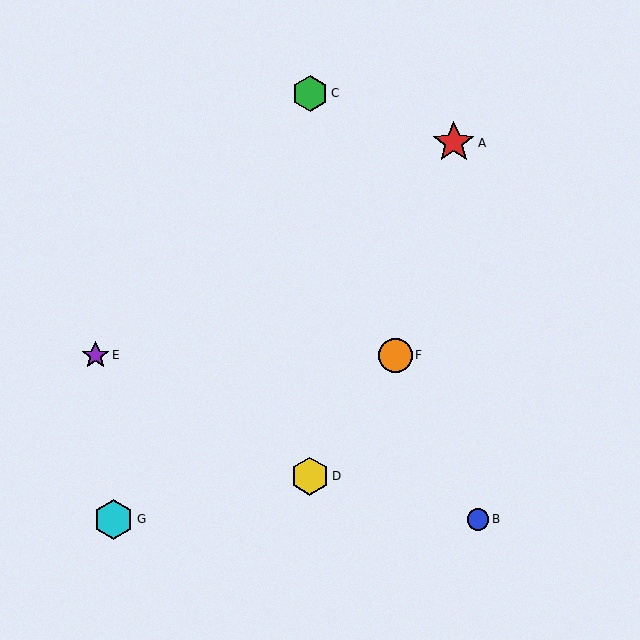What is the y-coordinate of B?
Object B is at y≈520.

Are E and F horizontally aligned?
Yes, both are at y≈355.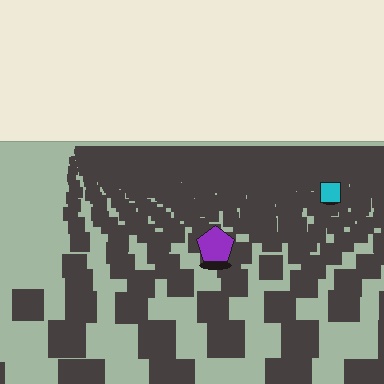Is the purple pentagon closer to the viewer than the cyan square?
Yes. The purple pentagon is closer — you can tell from the texture gradient: the ground texture is coarser near it.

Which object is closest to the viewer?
The purple pentagon is closest. The texture marks near it are larger and more spread out.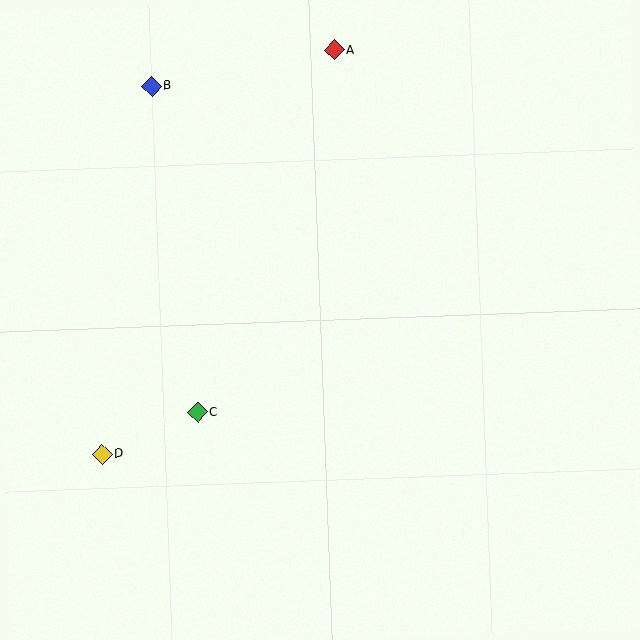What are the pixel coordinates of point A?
Point A is at (334, 50).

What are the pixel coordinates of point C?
Point C is at (197, 412).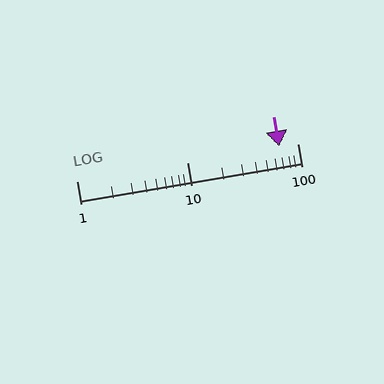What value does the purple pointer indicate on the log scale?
The pointer indicates approximately 68.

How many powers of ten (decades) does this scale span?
The scale spans 2 decades, from 1 to 100.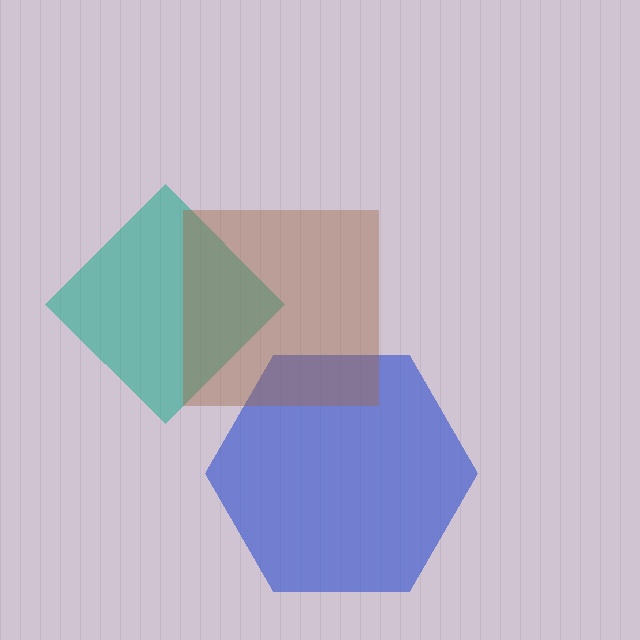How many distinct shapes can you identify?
There are 3 distinct shapes: a teal diamond, a blue hexagon, a brown square.